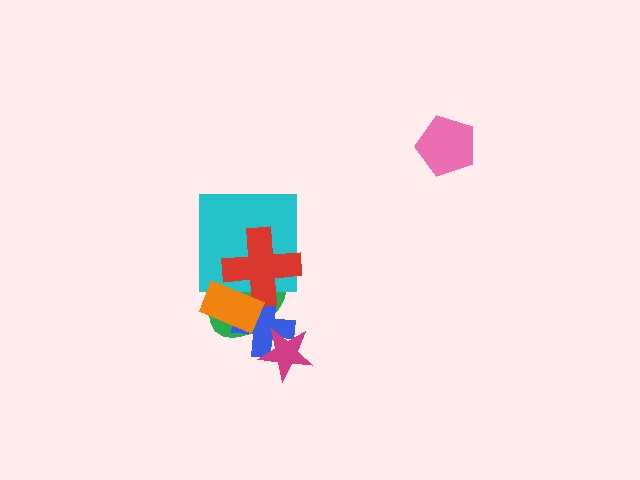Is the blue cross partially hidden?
Yes, it is partially covered by another shape.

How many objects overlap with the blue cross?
4 objects overlap with the blue cross.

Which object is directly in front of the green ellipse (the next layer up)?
The blue cross is directly in front of the green ellipse.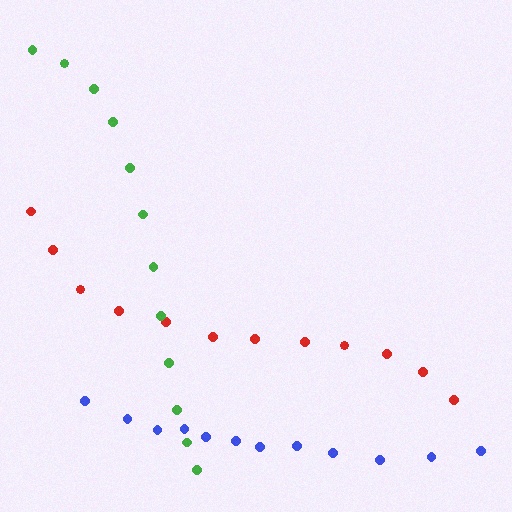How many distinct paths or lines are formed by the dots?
There are 3 distinct paths.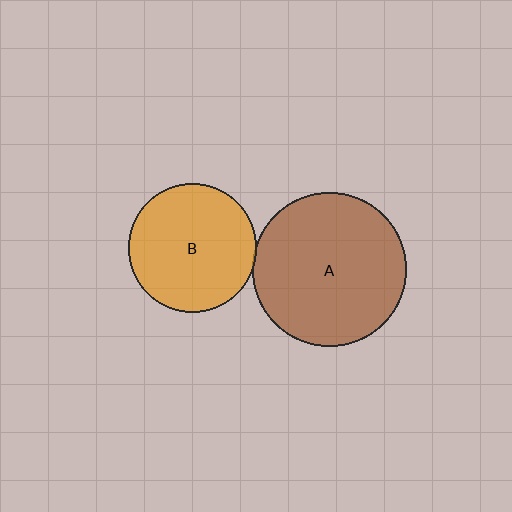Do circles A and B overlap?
Yes.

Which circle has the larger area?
Circle A (brown).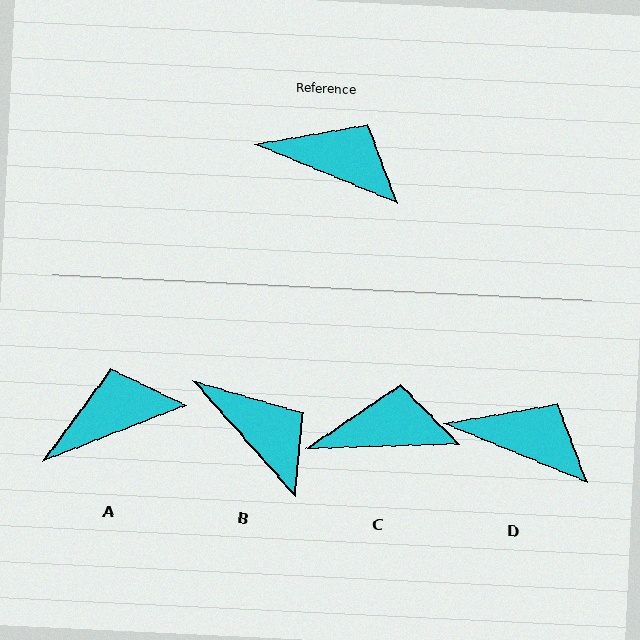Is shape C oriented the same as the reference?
No, it is off by about 24 degrees.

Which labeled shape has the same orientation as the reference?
D.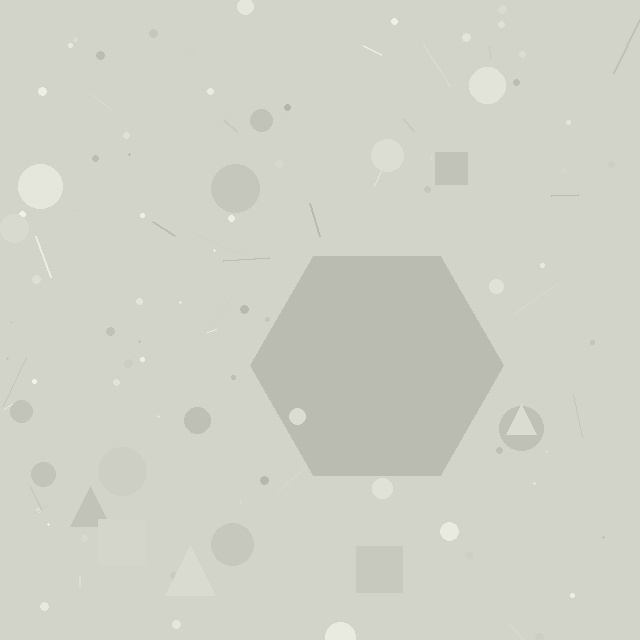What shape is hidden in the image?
A hexagon is hidden in the image.